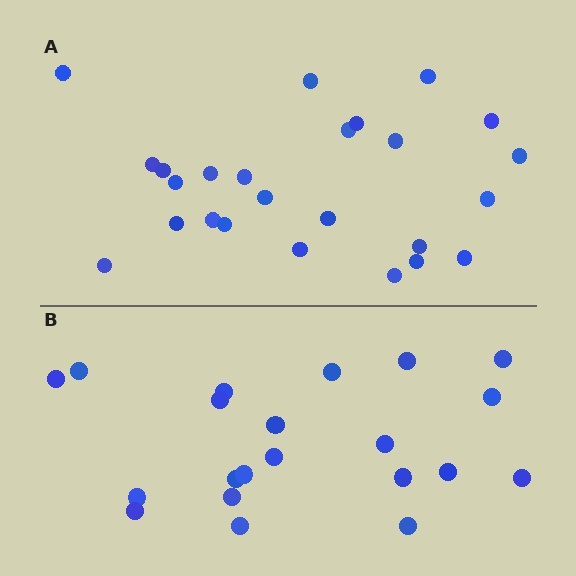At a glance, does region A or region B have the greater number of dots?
Region A (the top region) has more dots.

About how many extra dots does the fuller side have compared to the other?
Region A has about 4 more dots than region B.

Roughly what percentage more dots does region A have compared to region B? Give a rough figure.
About 20% more.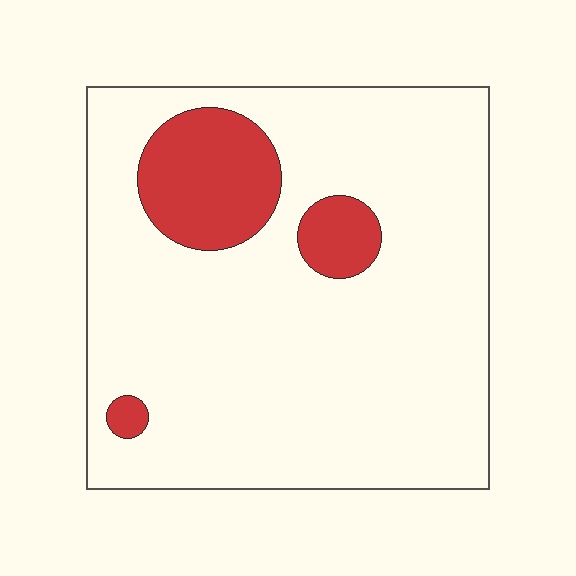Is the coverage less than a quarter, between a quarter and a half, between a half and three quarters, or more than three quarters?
Less than a quarter.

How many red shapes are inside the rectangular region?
3.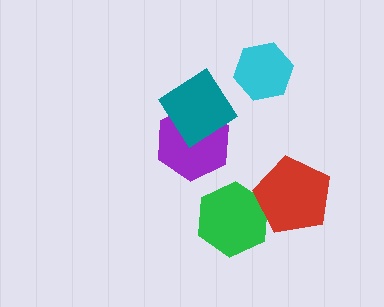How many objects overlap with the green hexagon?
1 object overlaps with the green hexagon.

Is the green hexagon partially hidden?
Yes, it is partially covered by another shape.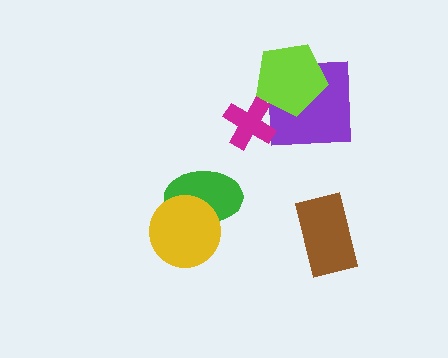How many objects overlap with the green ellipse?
1 object overlaps with the green ellipse.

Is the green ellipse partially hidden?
Yes, it is partially covered by another shape.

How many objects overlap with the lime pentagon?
1 object overlaps with the lime pentagon.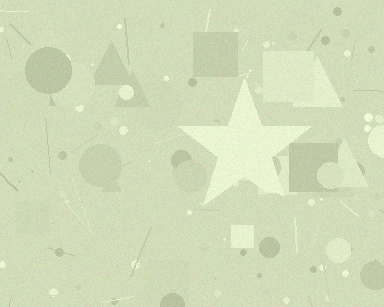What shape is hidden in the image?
A star is hidden in the image.